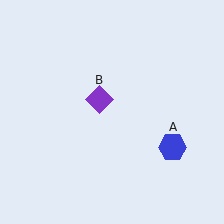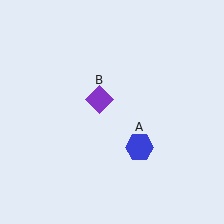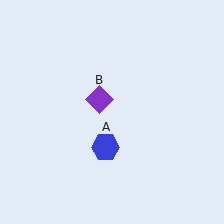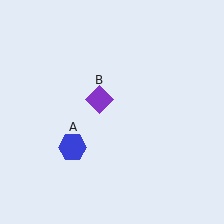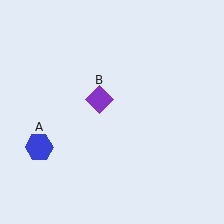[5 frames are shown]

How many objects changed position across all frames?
1 object changed position: blue hexagon (object A).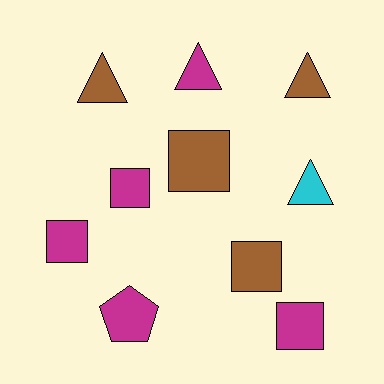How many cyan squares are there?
There are no cyan squares.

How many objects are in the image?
There are 10 objects.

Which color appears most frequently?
Magenta, with 5 objects.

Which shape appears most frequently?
Square, with 5 objects.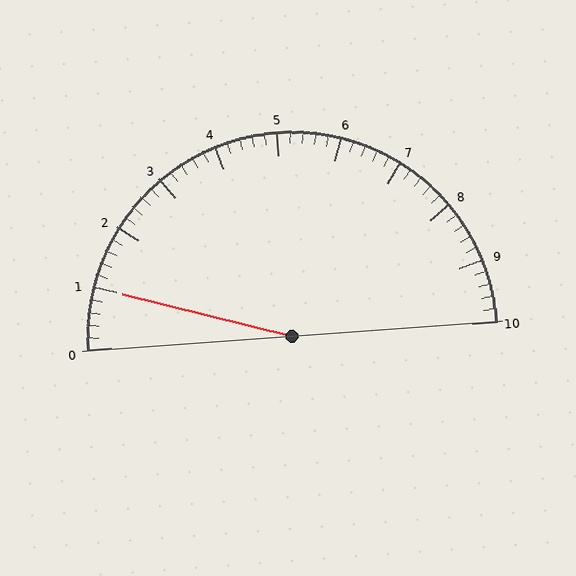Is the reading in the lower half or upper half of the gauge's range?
The reading is in the lower half of the range (0 to 10).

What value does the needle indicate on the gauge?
The needle indicates approximately 1.0.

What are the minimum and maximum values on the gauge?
The gauge ranges from 0 to 10.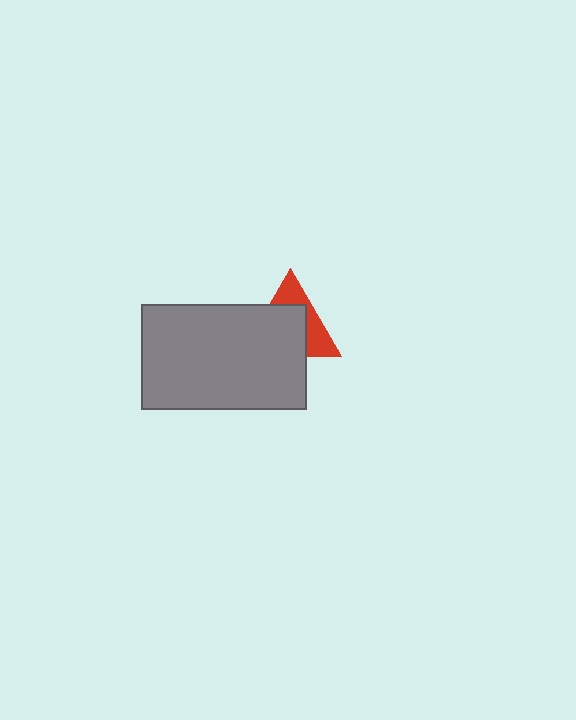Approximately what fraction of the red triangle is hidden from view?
Roughly 62% of the red triangle is hidden behind the gray rectangle.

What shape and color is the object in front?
The object in front is a gray rectangle.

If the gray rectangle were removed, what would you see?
You would see the complete red triangle.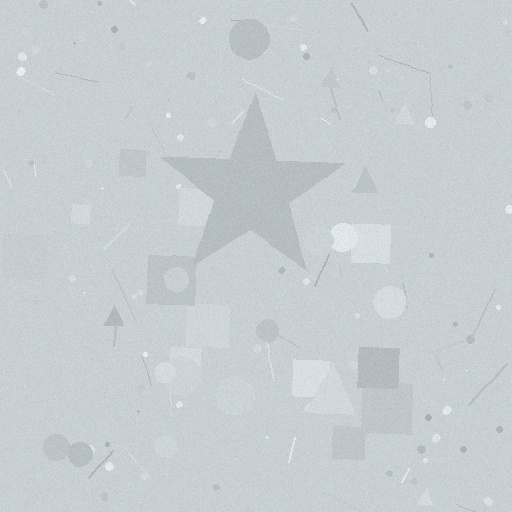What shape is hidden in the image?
A star is hidden in the image.